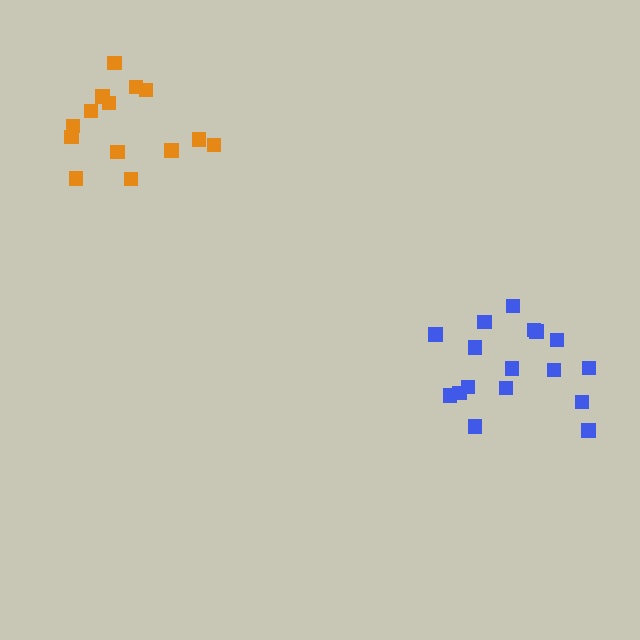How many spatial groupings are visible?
There are 2 spatial groupings.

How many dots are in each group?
Group 1: 14 dots, Group 2: 18 dots (32 total).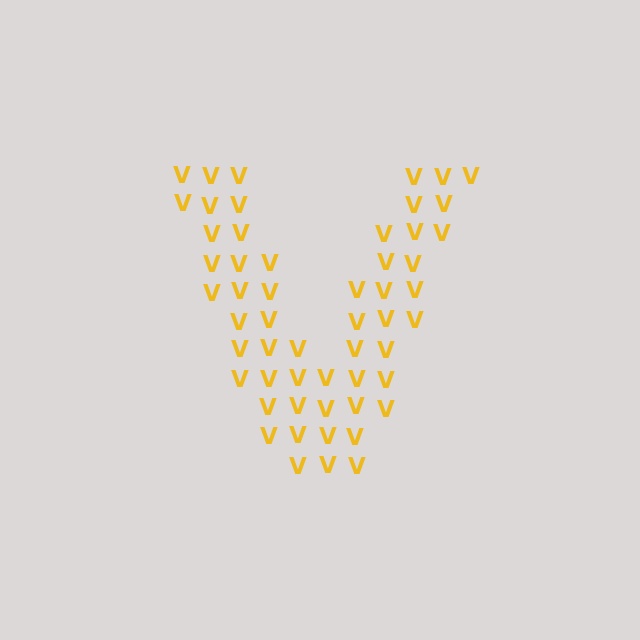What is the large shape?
The large shape is the letter V.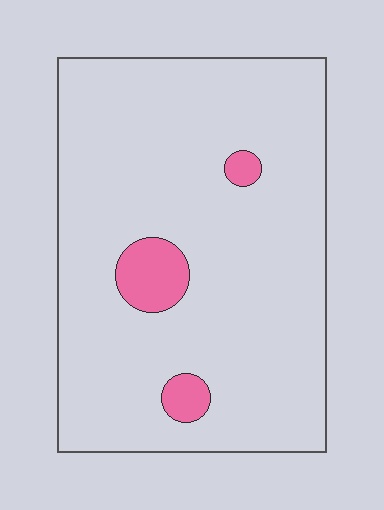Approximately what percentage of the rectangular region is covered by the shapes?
Approximately 5%.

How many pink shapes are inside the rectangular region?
3.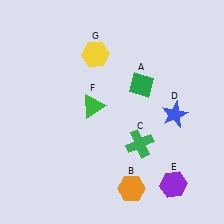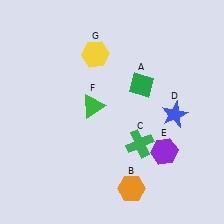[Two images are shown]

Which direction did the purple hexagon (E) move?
The purple hexagon (E) moved up.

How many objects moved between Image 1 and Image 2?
1 object moved between the two images.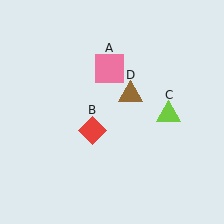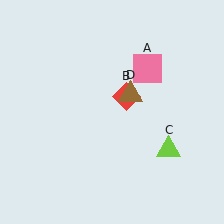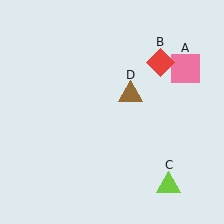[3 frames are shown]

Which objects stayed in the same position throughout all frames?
Brown triangle (object D) remained stationary.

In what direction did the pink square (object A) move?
The pink square (object A) moved right.